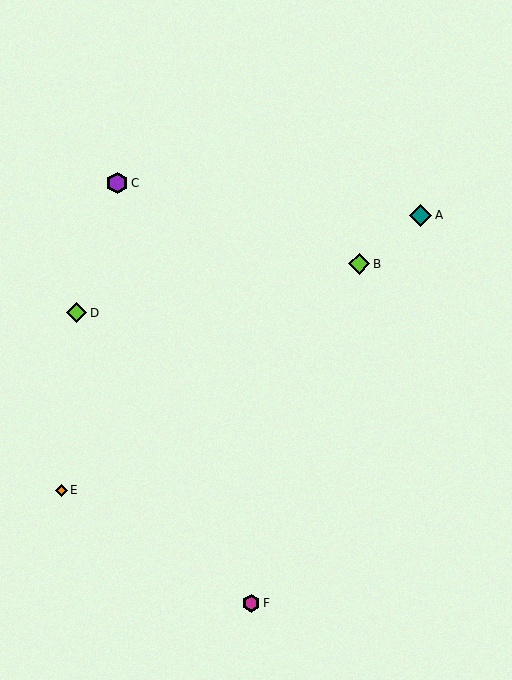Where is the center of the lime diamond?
The center of the lime diamond is at (359, 264).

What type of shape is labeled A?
Shape A is a teal diamond.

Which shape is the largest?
The teal diamond (labeled A) is the largest.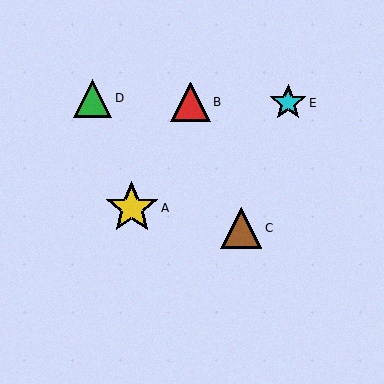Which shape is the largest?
The yellow star (labeled A) is the largest.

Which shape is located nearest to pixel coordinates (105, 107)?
The green triangle (labeled D) at (92, 98) is nearest to that location.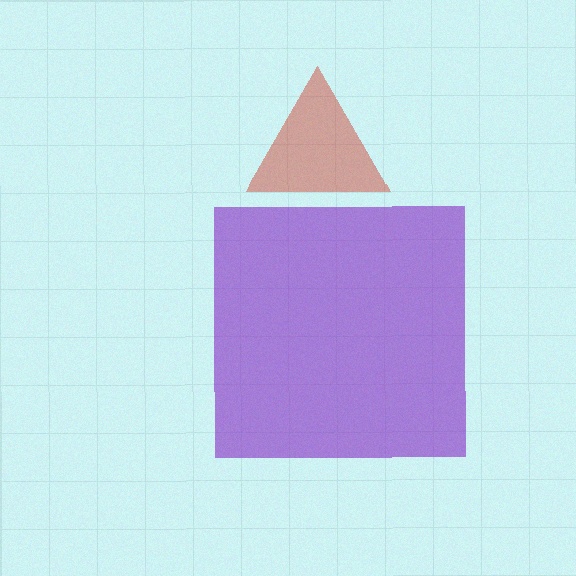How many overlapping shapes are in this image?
There are 2 overlapping shapes in the image.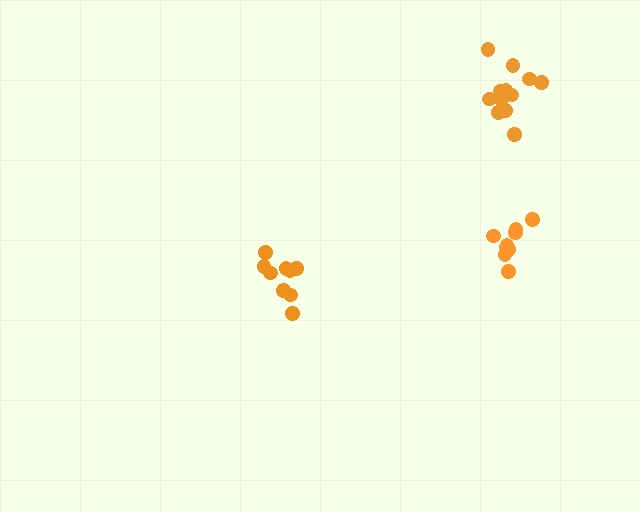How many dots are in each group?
Group 1: 9 dots, Group 2: 9 dots, Group 3: 12 dots (30 total).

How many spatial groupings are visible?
There are 3 spatial groupings.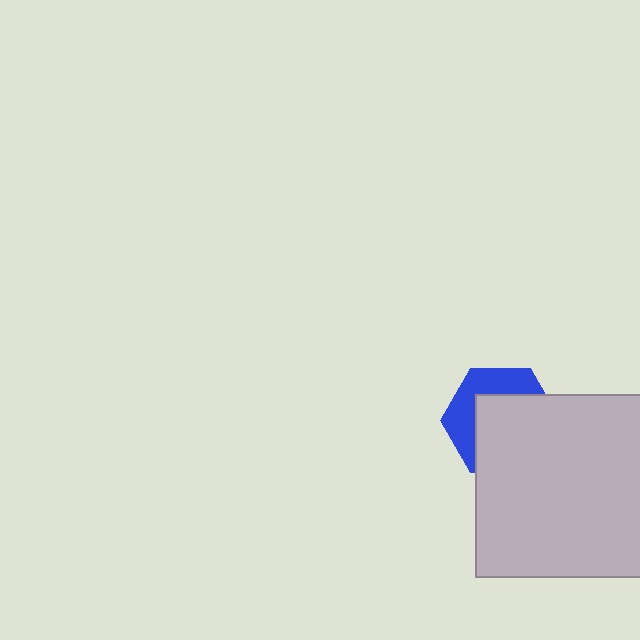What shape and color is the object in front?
The object in front is a light gray rectangle.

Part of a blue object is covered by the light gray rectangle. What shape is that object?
It is a hexagon.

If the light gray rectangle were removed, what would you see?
You would see the complete blue hexagon.